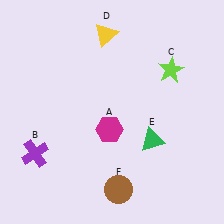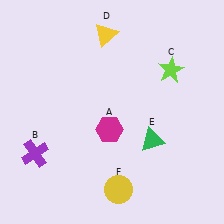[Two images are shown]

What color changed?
The circle (F) changed from brown in Image 1 to yellow in Image 2.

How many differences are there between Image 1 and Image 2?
There is 1 difference between the two images.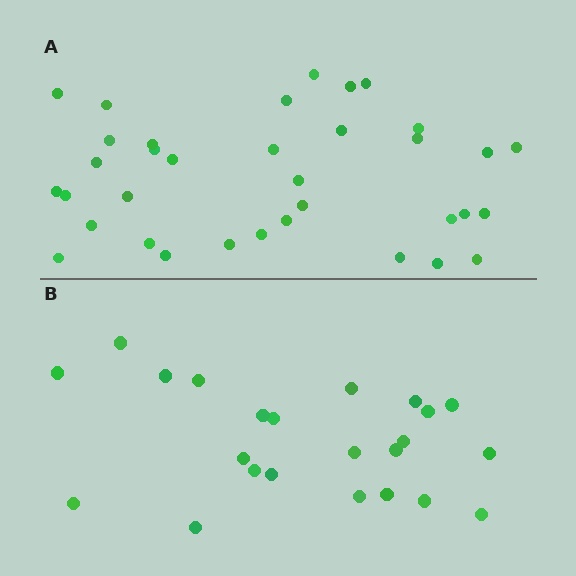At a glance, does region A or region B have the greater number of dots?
Region A (the top region) has more dots.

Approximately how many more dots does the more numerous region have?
Region A has roughly 12 or so more dots than region B.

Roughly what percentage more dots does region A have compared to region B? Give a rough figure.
About 50% more.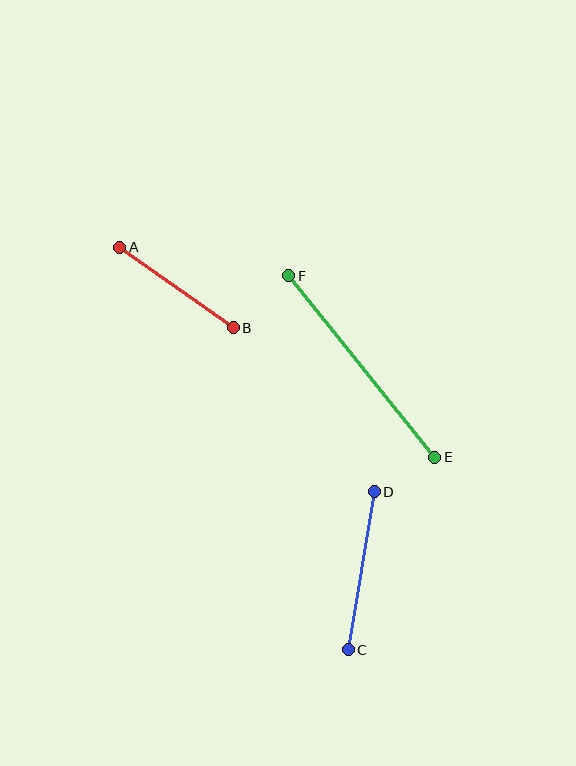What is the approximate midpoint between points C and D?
The midpoint is at approximately (361, 571) pixels.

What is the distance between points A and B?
The distance is approximately 139 pixels.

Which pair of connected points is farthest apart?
Points E and F are farthest apart.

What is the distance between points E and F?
The distance is approximately 233 pixels.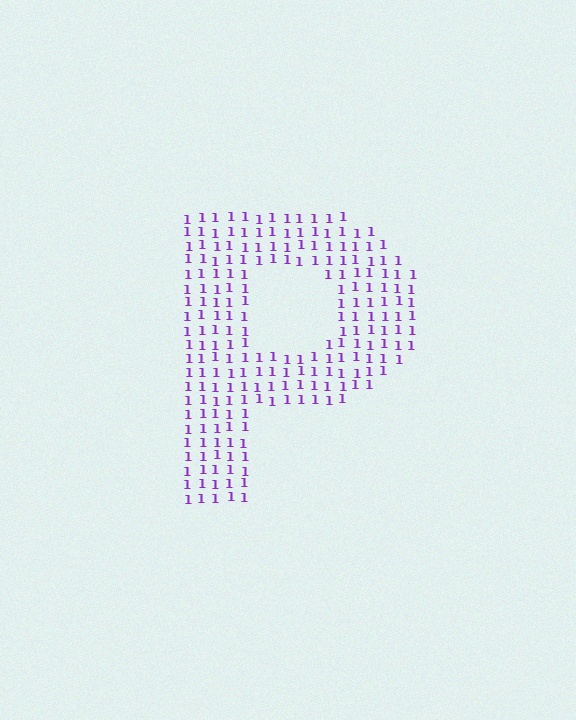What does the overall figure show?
The overall figure shows the letter P.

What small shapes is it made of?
It is made of small digit 1's.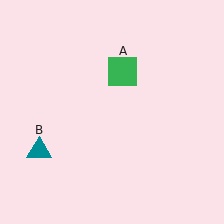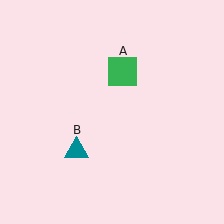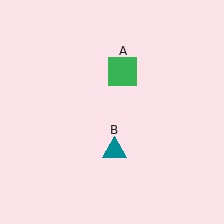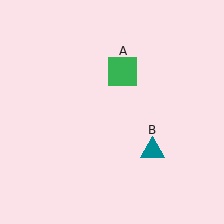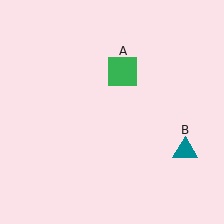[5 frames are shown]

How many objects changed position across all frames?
1 object changed position: teal triangle (object B).